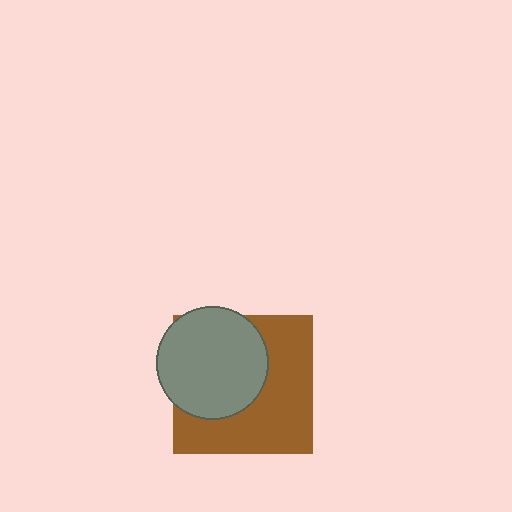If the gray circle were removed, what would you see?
You would see the complete brown square.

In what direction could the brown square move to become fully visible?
The brown square could move toward the lower-right. That would shift it out from behind the gray circle entirely.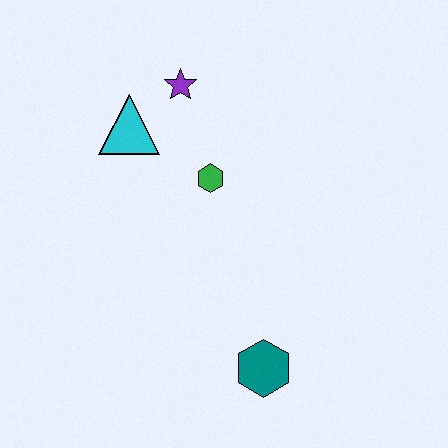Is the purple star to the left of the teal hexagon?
Yes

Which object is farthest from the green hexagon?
The teal hexagon is farthest from the green hexagon.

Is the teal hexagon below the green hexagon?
Yes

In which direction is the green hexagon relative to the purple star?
The green hexagon is below the purple star.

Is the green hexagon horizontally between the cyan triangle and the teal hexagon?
Yes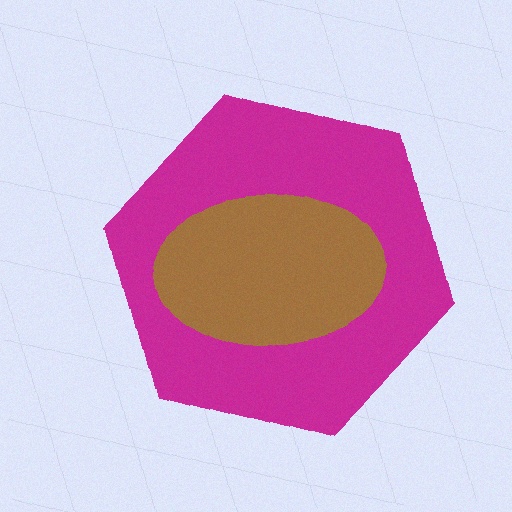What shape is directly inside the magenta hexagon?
The brown ellipse.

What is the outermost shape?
The magenta hexagon.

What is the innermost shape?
The brown ellipse.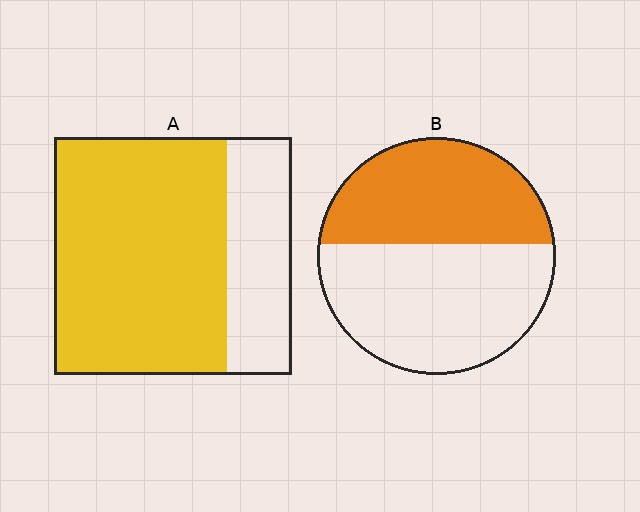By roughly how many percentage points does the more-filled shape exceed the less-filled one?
By roughly 30 percentage points (A over B).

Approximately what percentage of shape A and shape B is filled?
A is approximately 75% and B is approximately 45%.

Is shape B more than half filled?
No.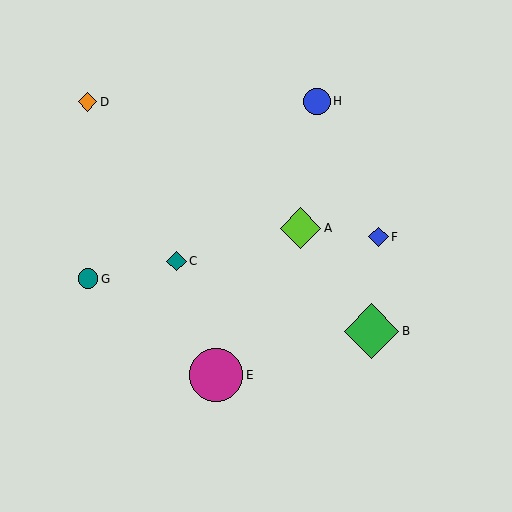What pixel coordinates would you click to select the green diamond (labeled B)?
Click at (372, 331) to select the green diamond B.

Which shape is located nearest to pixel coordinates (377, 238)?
The blue diamond (labeled F) at (378, 237) is nearest to that location.